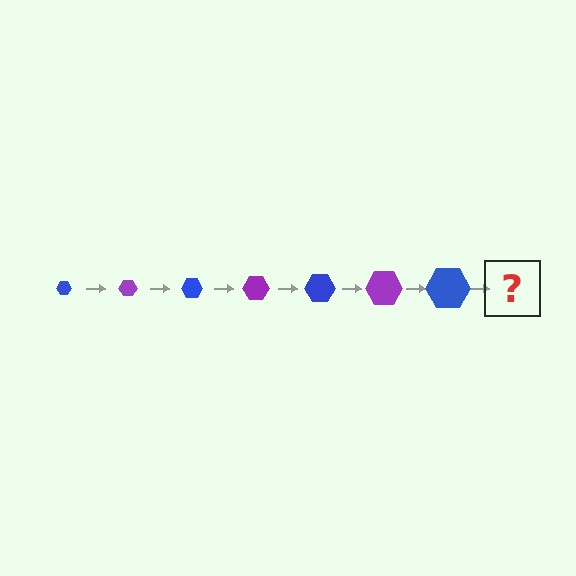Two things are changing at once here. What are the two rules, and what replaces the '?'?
The two rules are that the hexagon grows larger each step and the color cycles through blue and purple. The '?' should be a purple hexagon, larger than the previous one.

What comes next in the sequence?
The next element should be a purple hexagon, larger than the previous one.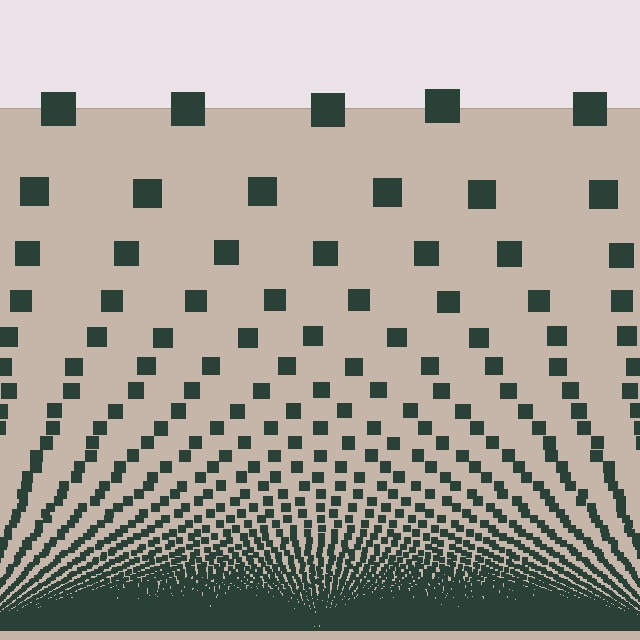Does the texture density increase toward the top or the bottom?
Density increases toward the bottom.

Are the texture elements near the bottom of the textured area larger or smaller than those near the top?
Smaller. The gradient is inverted — elements near the bottom are smaller and denser.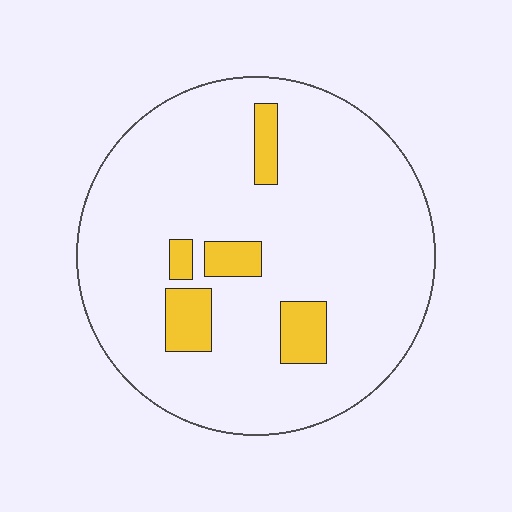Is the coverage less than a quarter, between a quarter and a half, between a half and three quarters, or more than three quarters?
Less than a quarter.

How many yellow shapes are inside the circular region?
5.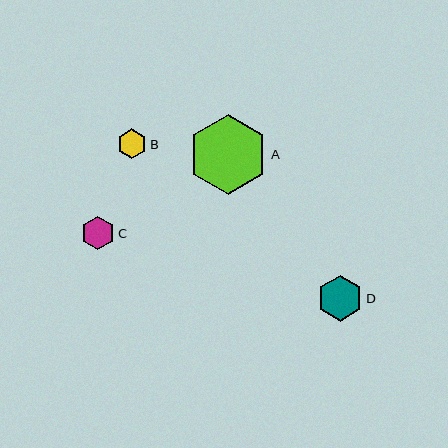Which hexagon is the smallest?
Hexagon B is the smallest with a size of approximately 30 pixels.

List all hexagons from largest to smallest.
From largest to smallest: A, D, C, B.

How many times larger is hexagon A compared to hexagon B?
Hexagon A is approximately 2.7 times the size of hexagon B.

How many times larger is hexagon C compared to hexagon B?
Hexagon C is approximately 1.1 times the size of hexagon B.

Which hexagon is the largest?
Hexagon A is the largest with a size of approximately 80 pixels.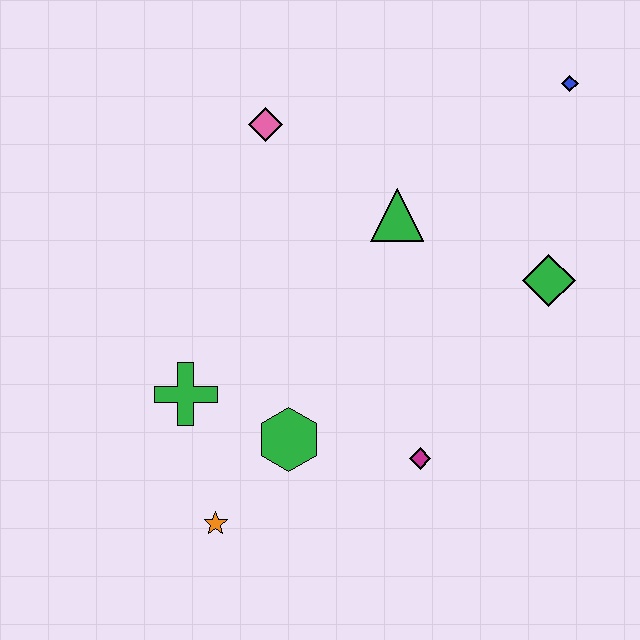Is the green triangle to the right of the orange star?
Yes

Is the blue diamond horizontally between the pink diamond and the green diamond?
No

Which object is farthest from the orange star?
The blue diamond is farthest from the orange star.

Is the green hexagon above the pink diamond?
No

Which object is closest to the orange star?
The green hexagon is closest to the orange star.